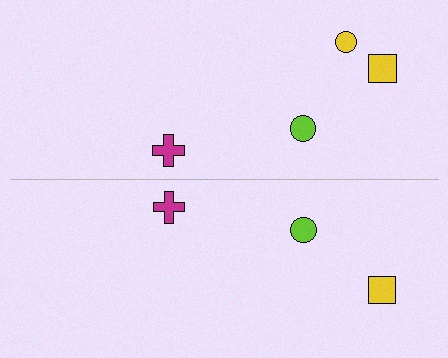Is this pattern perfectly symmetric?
No, the pattern is not perfectly symmetric. A yellow circle is missing from the bottom side.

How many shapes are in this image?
There are 7 shapes in this image.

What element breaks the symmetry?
A yellow circle is missing from the bottom side.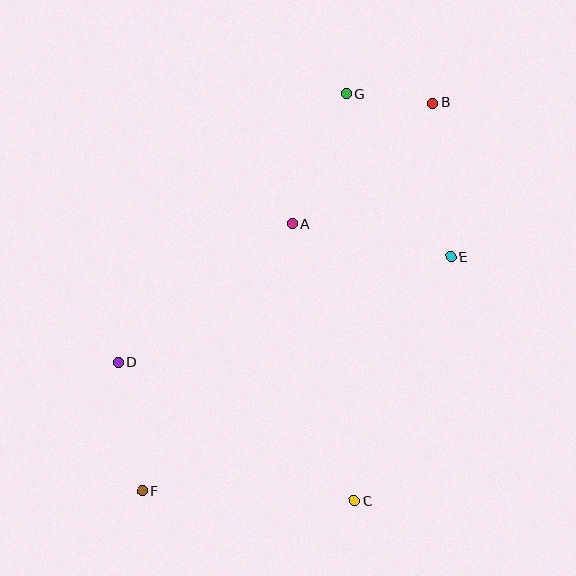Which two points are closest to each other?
Points B and G are closest to each other.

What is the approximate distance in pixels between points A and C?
The distance between A and C is approximately 284 pixels.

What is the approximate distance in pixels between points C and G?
The distance between C and G is approximately 407 pixels.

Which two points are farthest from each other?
Points B and F are farthest from each other.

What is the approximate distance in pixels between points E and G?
The distance between E and G is approximately 194 pixels.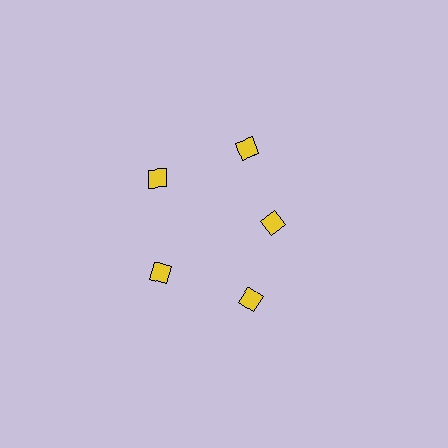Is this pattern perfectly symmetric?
No. The 5 yellow diamonds are arranged in a ring, but one element near the 3 o'clock position is pulled inward toward the center, breaking the 5-fold rotational symmetry.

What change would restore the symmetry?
The symmetry would be restored by moving it outward, back onto the ring so that all 5 diamonds sit at equal angles and equal distance from the center.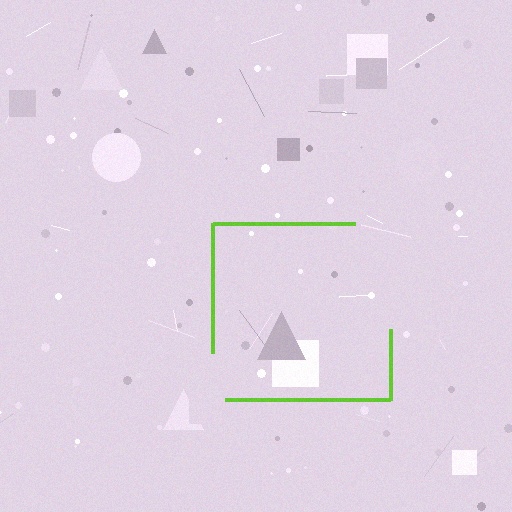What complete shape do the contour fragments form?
The contour fragments form a square.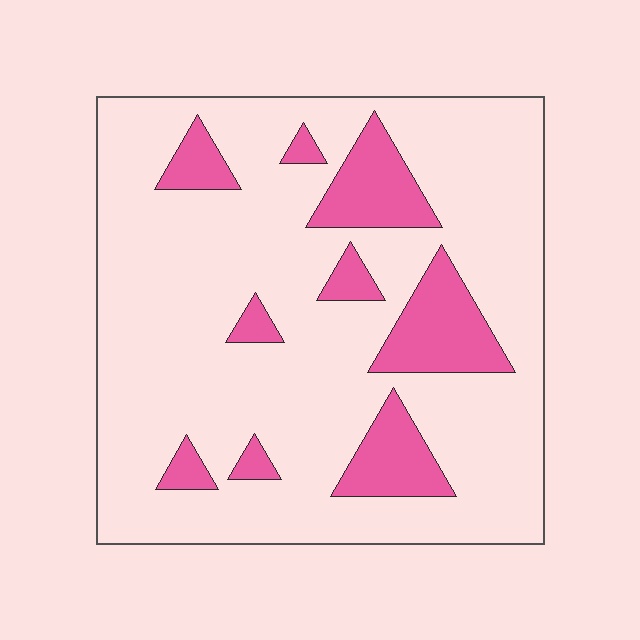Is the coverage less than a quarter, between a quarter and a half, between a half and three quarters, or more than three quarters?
Less than a quarter.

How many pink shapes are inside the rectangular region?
9.